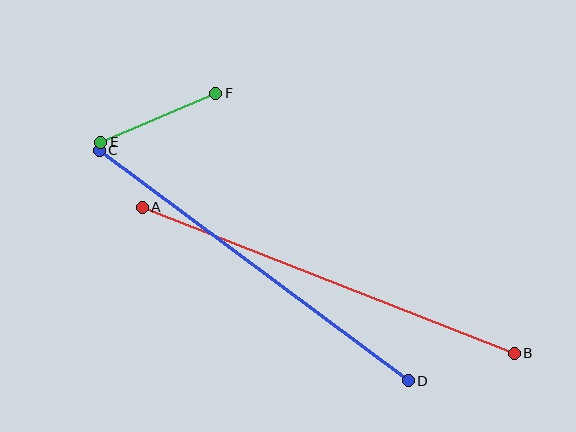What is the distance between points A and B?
The distance is approximately 400 pixels.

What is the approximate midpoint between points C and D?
The midpoint is at approximately (254, 265) pixels.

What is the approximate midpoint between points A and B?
The midpoint is at approximately (328, 280) pixels.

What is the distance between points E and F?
The distance is approximately 125 pixels.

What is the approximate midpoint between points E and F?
The midpoint is at approximately (158, 118) pixels.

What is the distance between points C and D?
The distance is approximately 385 pixels.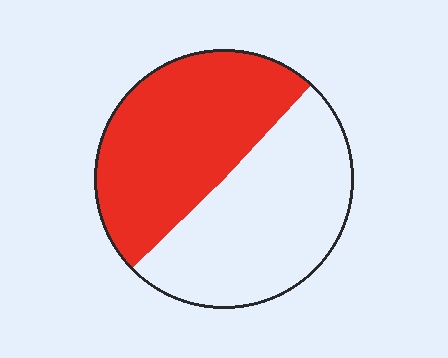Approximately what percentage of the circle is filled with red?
Approximately 50%.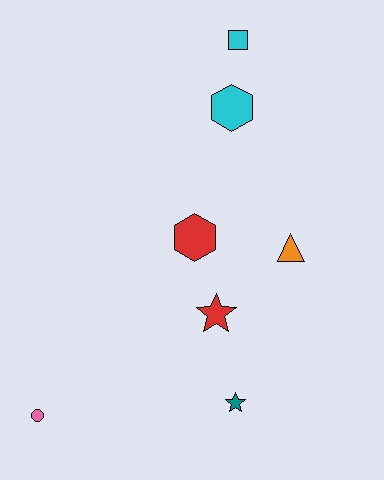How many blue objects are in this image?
There are no blue objects.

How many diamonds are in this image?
There are no diamonds.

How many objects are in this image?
There are 7 objects.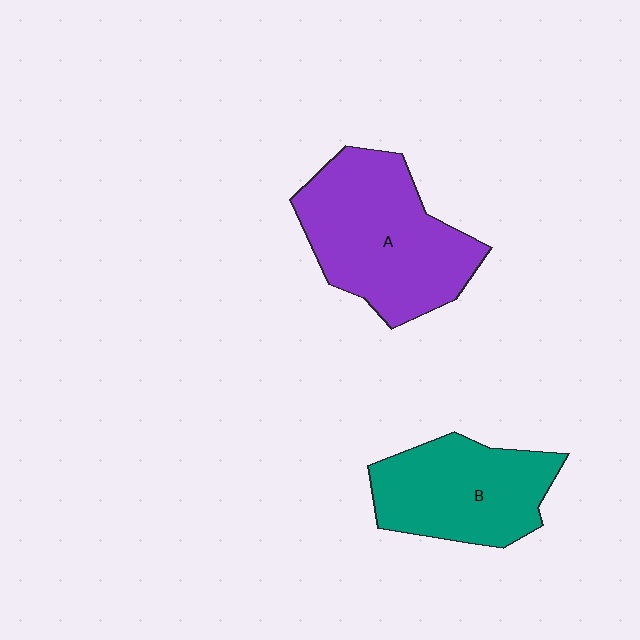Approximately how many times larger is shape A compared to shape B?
Approximately 1.3 times.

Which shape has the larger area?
Shape A (purple).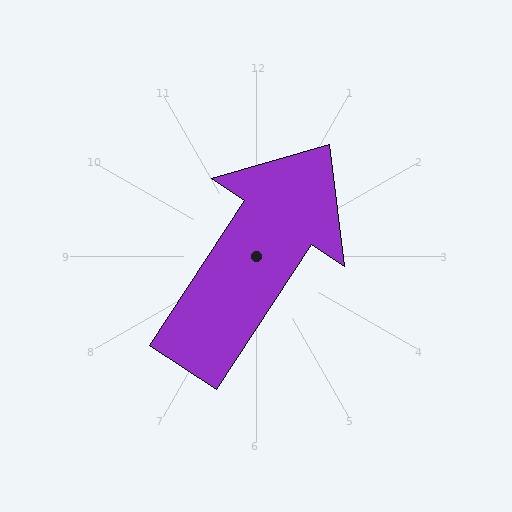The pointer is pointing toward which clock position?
Roughly 1 o'clock.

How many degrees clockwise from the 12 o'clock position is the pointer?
Approximately 33 degrees.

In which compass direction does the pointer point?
Northeast.